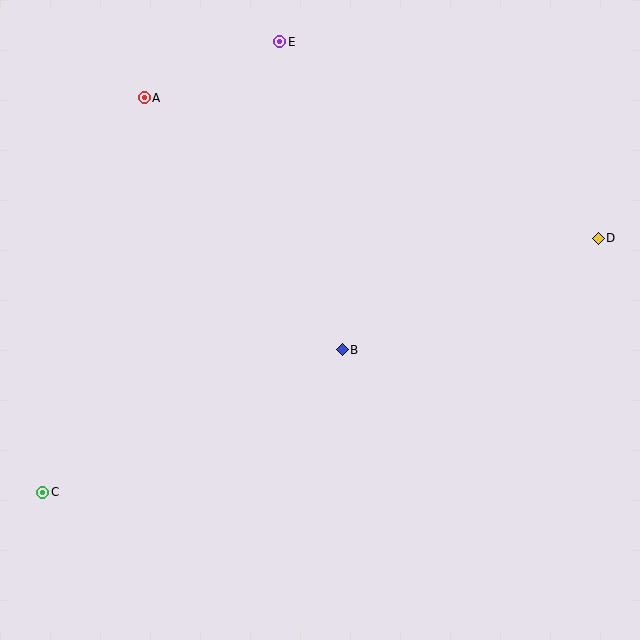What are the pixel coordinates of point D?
Point D is at (598, 238).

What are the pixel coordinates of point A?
Point A is at (144, 98).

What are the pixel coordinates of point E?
Point E is at (279, 42).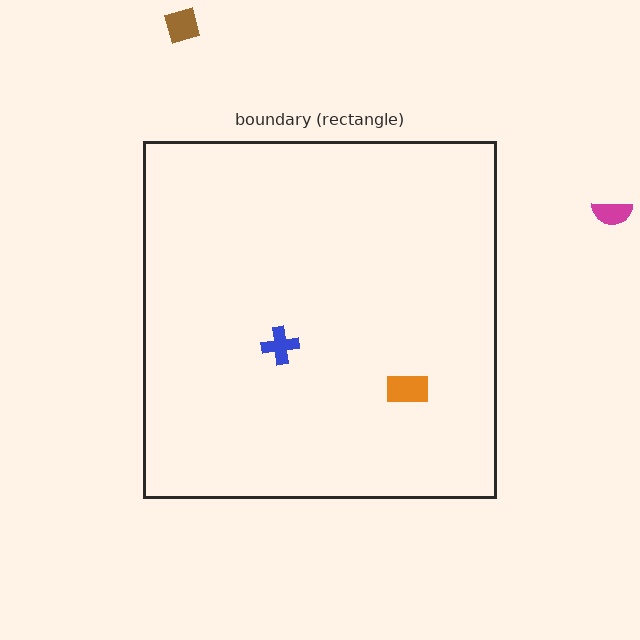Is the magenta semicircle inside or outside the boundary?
Outside.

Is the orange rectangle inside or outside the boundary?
Inside.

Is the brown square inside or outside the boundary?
Outside.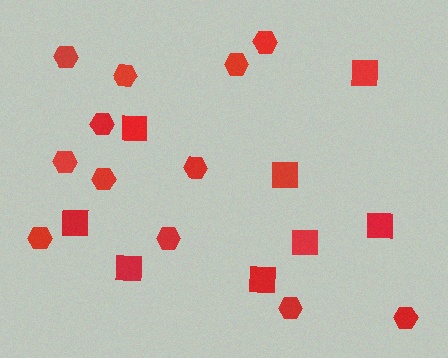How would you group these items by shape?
There are 2 groups: one group of squares (8) and one group of hexagons (12).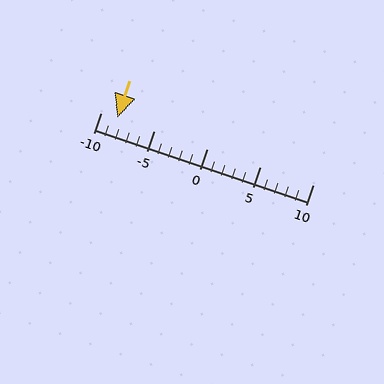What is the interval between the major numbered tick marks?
The major tick marks are spaced 5 units apart.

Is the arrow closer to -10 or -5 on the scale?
The arrow is closer to -10.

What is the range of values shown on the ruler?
The ruler shows values from -10 to 10.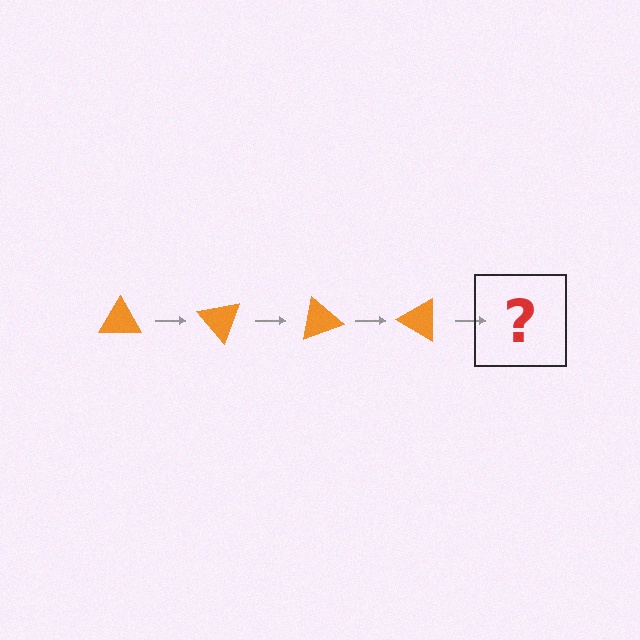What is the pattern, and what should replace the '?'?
The pattern is that the triangle rotates 50 degrees each step. The '?' should be an orange triangle rotated 200 degrees.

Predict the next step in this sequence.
The next step is an orange triangle rotated 200 degrees.